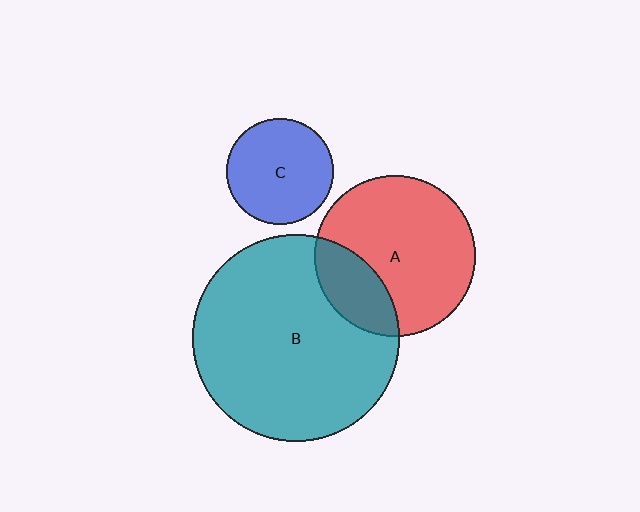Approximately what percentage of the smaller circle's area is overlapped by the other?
Approximately 25%.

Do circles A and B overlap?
Yes.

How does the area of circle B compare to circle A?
Approximately 1.7 times.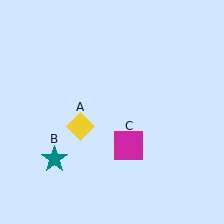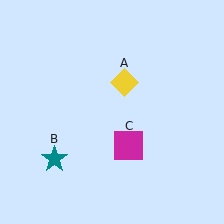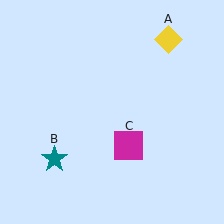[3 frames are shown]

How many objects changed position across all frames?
1 object changed position: yellow diamond (object A).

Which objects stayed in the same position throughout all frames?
Teal star (object B) and magenta square (object C) remained stationary.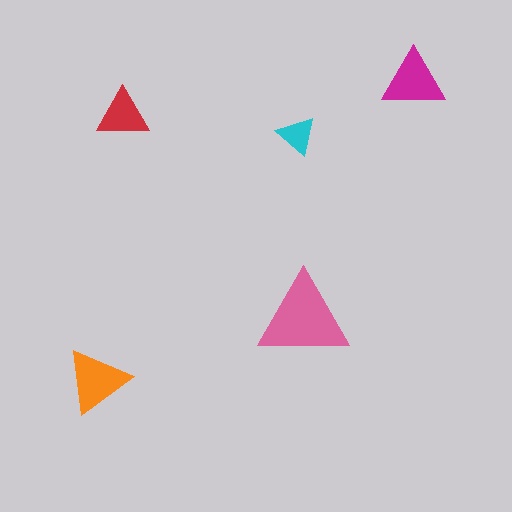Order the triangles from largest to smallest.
the pink one, the orange one, the magenta one, the red one, the cyan one.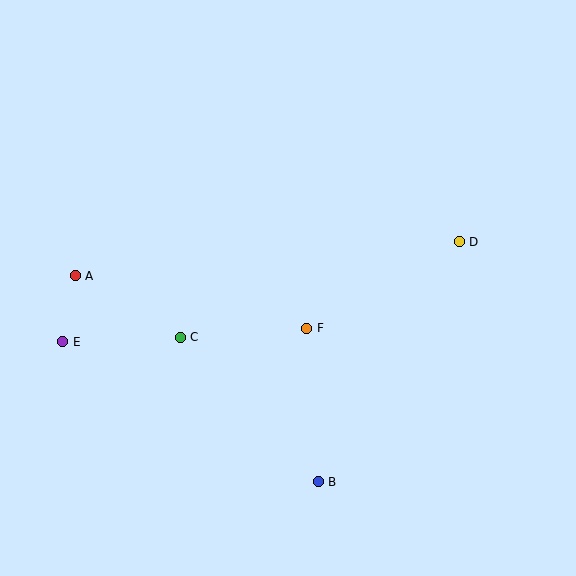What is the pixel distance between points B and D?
The distance between B and D is 278 pixels.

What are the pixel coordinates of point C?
Point C is at (180, 337).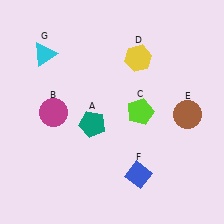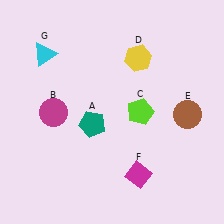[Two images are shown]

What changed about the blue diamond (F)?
In Image 1, F is blue. In Image 2, it changed to magenta.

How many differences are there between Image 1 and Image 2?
There is 1 difference between the two images.